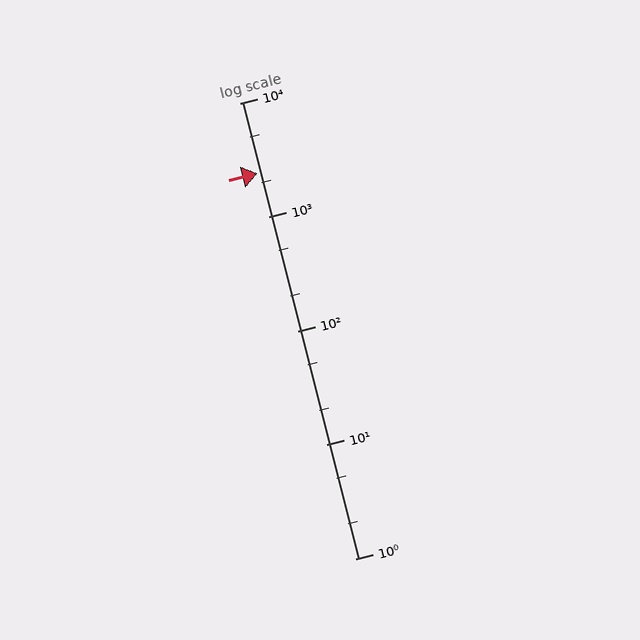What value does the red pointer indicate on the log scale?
The pointer indicates approximately 2400.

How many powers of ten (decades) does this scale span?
The scale spans 4 decades, from 1 to 10000.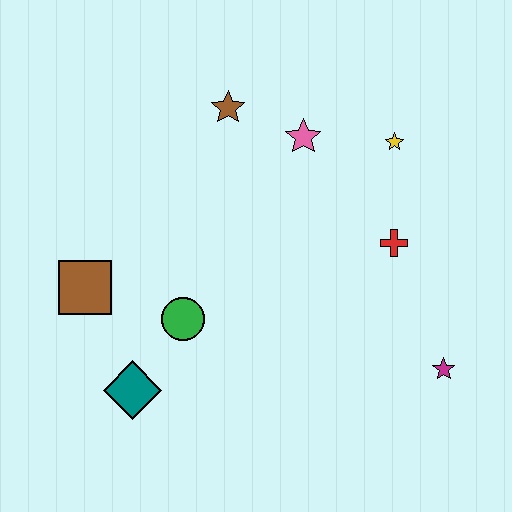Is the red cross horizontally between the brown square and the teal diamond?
No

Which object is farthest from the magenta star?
The brown square is farthest from the magenta star.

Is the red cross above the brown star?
No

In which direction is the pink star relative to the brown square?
The pink star is to the right of the brown square.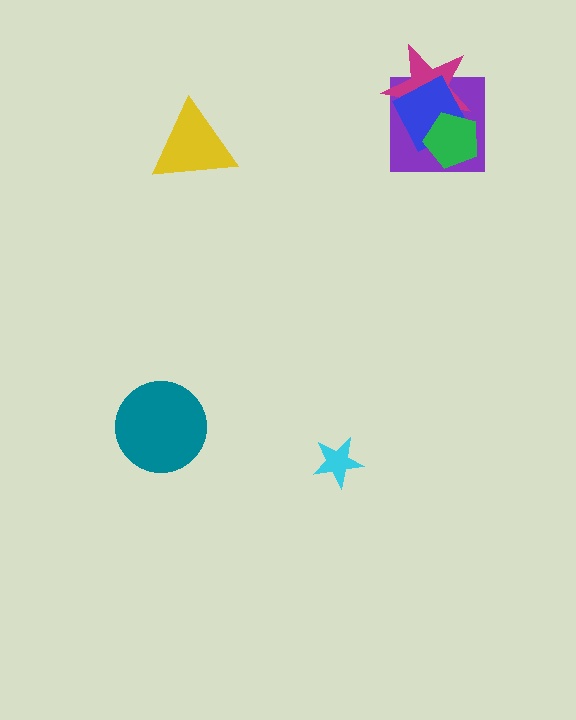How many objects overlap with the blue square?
3 objects overlap with the blue square.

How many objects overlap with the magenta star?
3 objects overlap with the magenta star.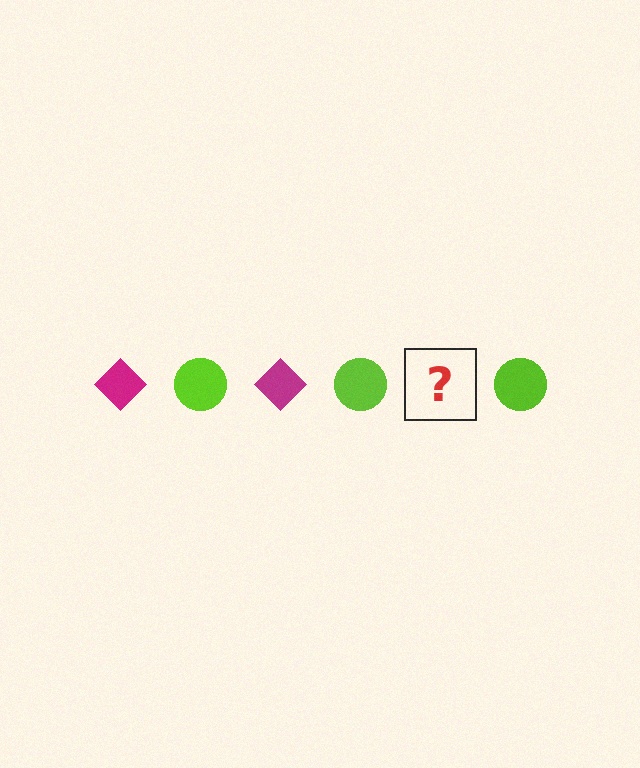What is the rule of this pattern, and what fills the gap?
The rule is that the pattern alternates between magenta diamond and lime circle. The gap should be filled with a magenta diamond.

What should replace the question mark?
The question mark should be replaced with a magenta diamond.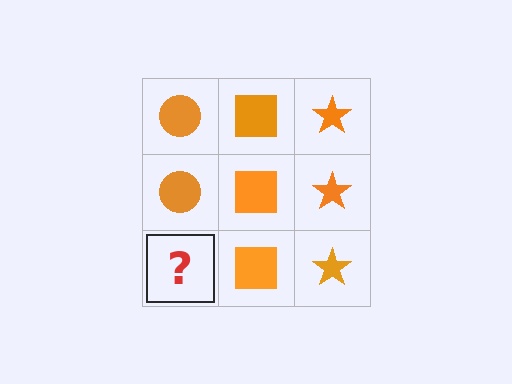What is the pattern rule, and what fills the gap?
The rule is that each column has a consistent shape. The gap should be filled with an orange circle.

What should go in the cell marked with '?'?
The missing cell should contain an orange circle.